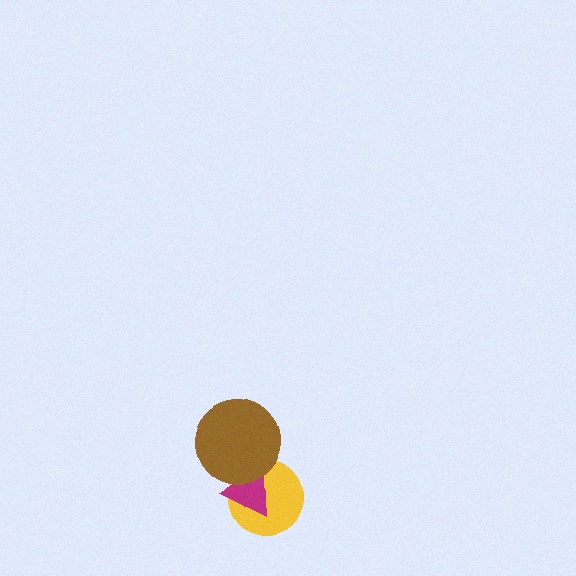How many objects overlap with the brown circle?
2 objects overlap with the brown circle.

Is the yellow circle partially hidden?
Yes, it is partially covered by another shape.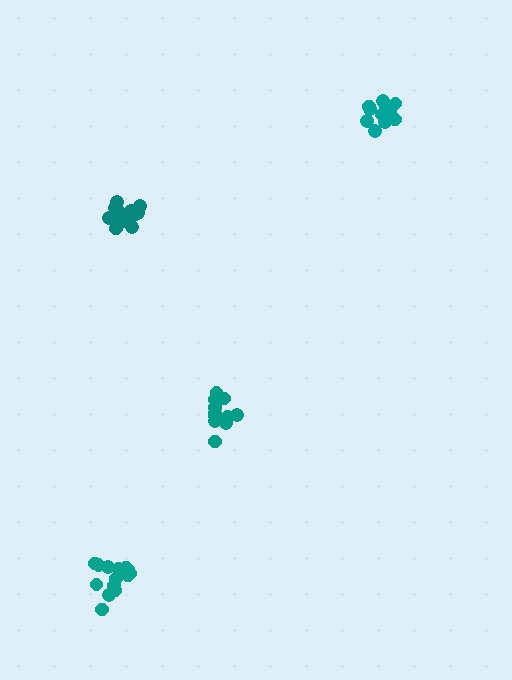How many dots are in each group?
Group 1: 16 dots, Group 2: 14 dots, Group 3: 13 dots, Group 4: 14 dots (57 total).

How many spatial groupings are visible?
There are 4 spatial groupings.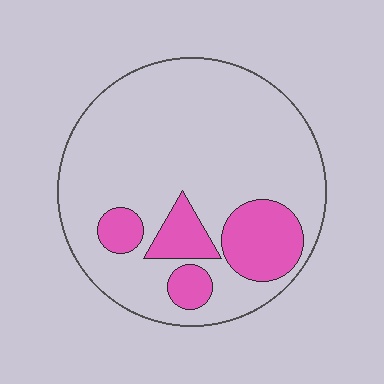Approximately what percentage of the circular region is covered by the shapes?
Approximately 20%.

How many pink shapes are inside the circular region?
4.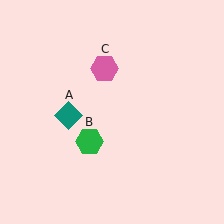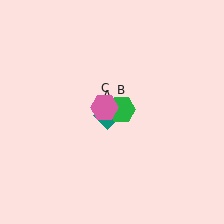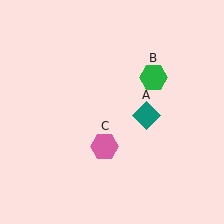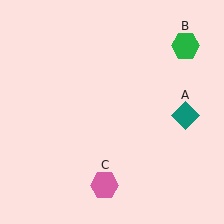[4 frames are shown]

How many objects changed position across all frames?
3 objects changed position: teal diamond (object A), green hexagon (object B), pink hexagon (object C).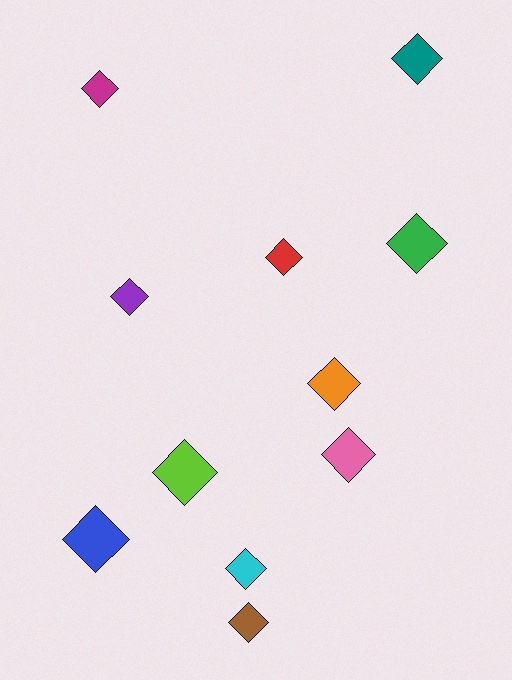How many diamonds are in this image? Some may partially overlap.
There are 11 diamonds.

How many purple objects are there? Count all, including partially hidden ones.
There is 1 purple object.